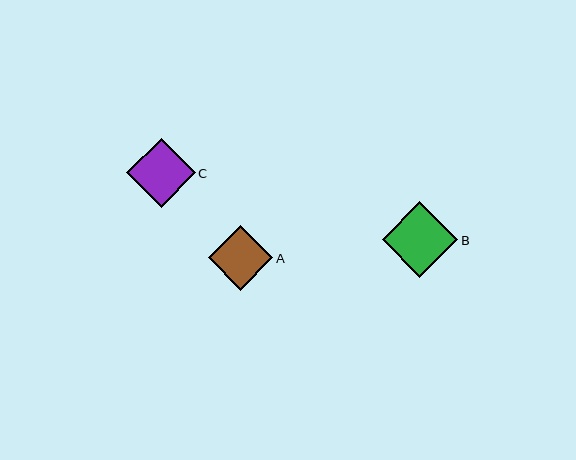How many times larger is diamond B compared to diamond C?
Diamond B is approximately 1.1 times the size of diamond C.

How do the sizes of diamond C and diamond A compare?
Diamond C and diamond A are approximately the same size.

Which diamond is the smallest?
Diamond A is the smallest with a size of approximately 65 pixels.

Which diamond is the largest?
Diamond B is the largest with a size of approximately 76 pixels.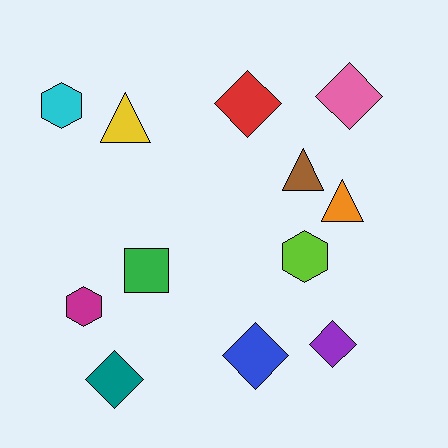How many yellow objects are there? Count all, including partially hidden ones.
There is 1 yellow object.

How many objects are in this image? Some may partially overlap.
There are 12 objects.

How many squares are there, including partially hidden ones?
There is 1 square.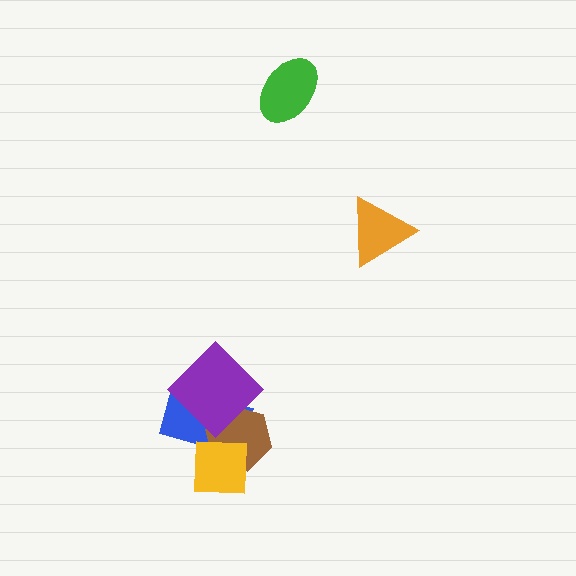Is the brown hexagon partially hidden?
Yes, it is partially covered by another shape.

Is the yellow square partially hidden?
No, no other shape covers it.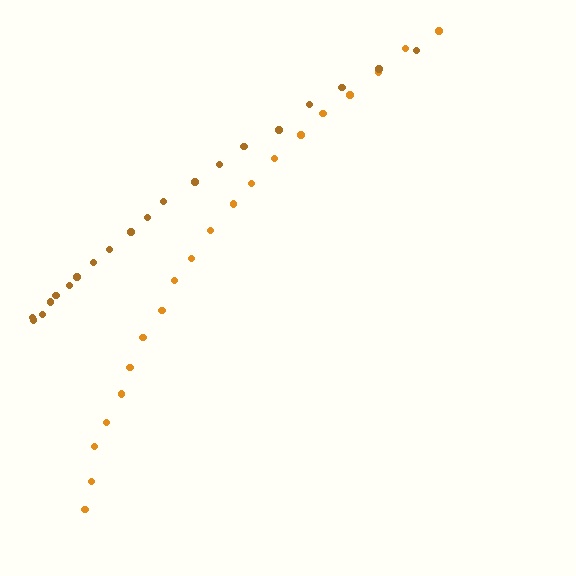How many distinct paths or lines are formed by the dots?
There are 2 distinct paths.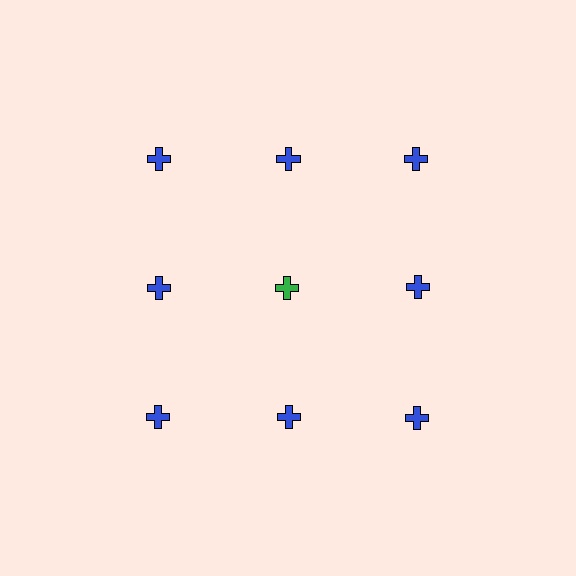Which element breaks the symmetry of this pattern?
The green cross in the second row, second from left column breaks the symmetry. All other shapes are blue crosses.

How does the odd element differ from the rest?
It has a different color: green instead of blue.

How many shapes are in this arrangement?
There are 9 shapes arranged in a grid pattern.